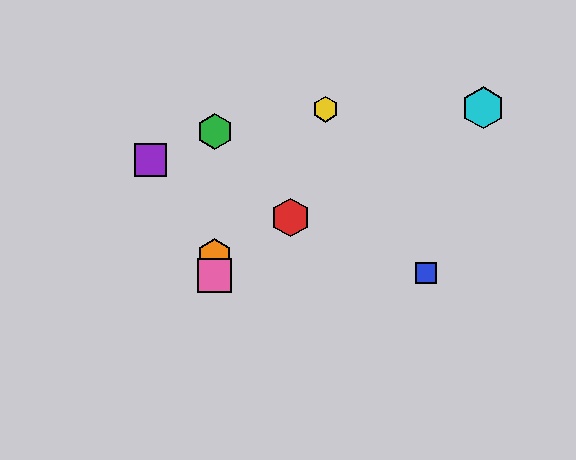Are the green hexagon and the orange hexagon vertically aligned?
Yes, both are at x≈215.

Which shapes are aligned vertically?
The green hexagon, the orange hexagon, the pink square are aligned vertically.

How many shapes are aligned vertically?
3 shapes (the green hexagon, the orange hexagon, the pink square) are aligned vertically.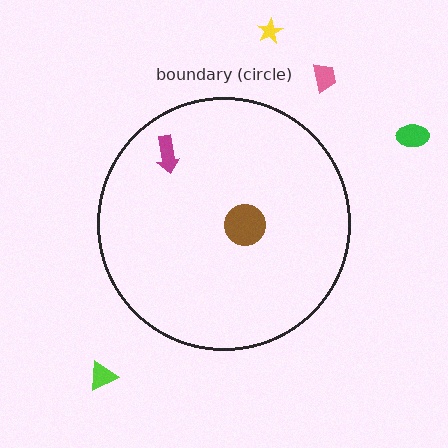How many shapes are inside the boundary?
2 inside, 4 outside.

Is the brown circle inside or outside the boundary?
Inside.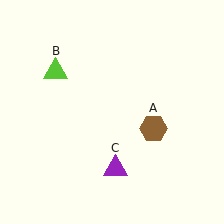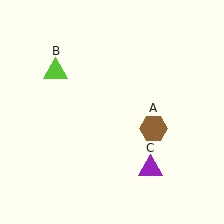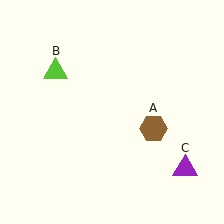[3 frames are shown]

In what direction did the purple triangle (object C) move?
The purple triangle (object C) moved right.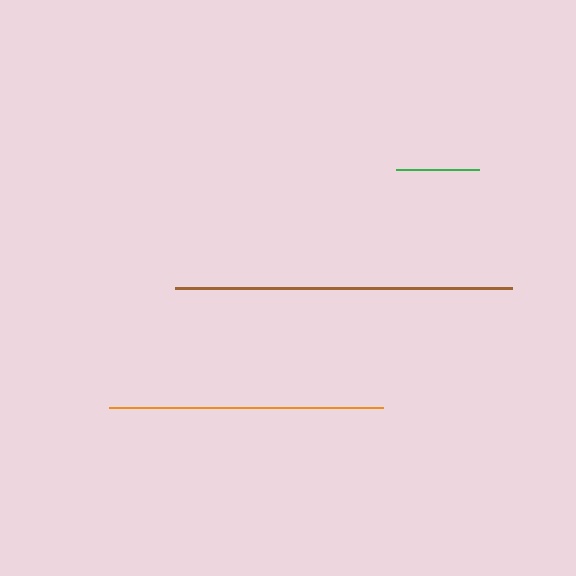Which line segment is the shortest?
The green line is the shortest at approximately 84 pixels.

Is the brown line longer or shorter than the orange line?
The brown line is longer than the orange line.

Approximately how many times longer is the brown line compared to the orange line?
The brown line is approximately 1.2 times the length of the orange line.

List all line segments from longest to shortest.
From longest to shortest: brown, orange, green.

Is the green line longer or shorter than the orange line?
The orange line is longer than the green line.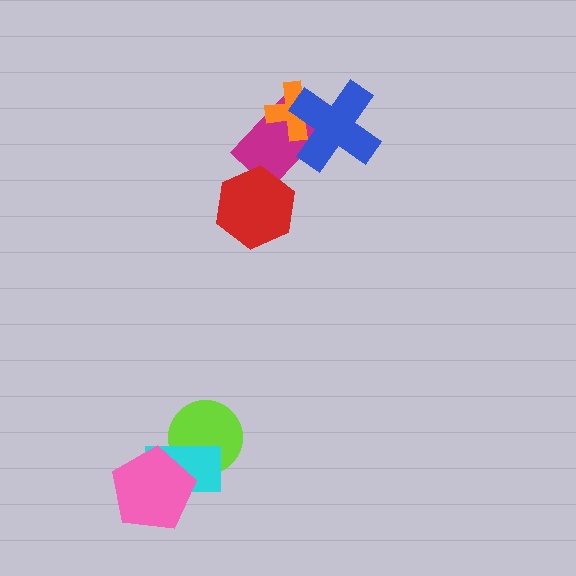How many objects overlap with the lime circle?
1 object overlaps with the lime circle.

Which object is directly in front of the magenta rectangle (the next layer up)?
The orange cross is directly in front of the magenta rectangle.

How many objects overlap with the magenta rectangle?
3 objects overlap with the magenta rectangle.